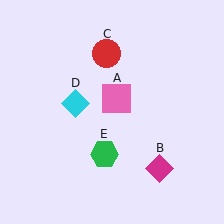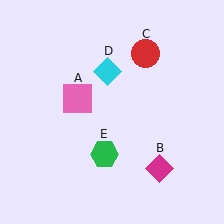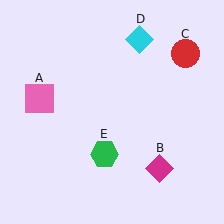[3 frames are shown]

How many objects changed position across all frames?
3 objects changed position: pink square (object A), red circle (object C), cyan diamond (object D).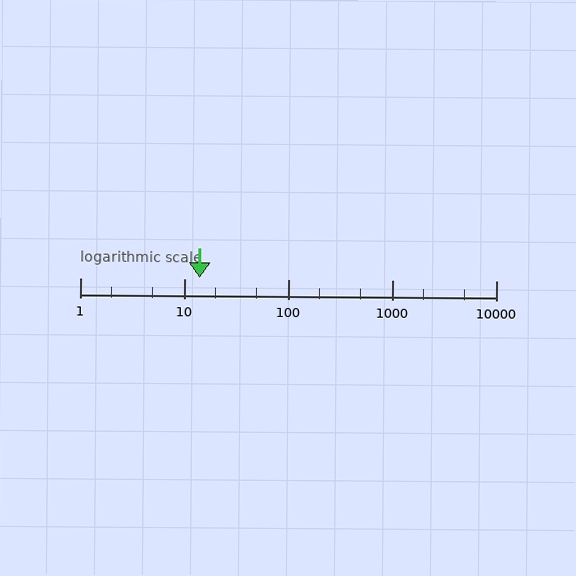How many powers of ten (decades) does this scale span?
The scale spans 4 decades, from 1 to 10000.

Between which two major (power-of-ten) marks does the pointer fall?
The pointer is between 10 and 100.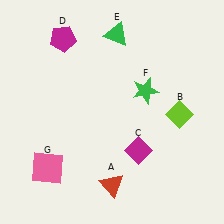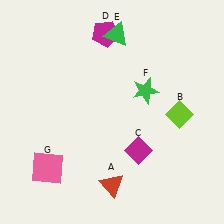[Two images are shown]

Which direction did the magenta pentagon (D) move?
The magenta pentagon (D) moved right.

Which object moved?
The magenta pentagon (D) moved right.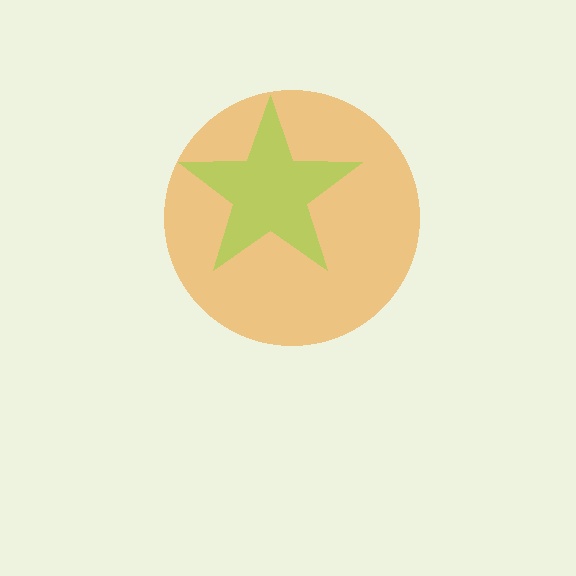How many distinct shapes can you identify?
There are 2 distinct shapes: an orange circle, a lime star.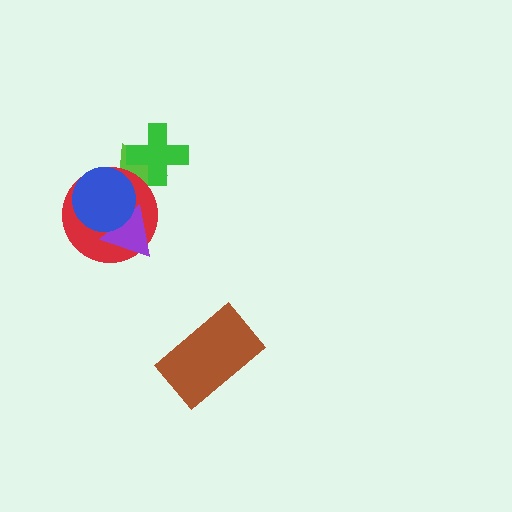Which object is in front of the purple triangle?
The blue circle is in front of the purple triangle.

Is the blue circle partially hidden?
No, no other shape covers it.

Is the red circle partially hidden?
Yes, it is partially covered by another shape.